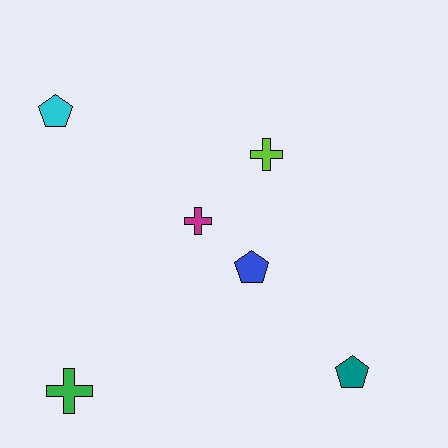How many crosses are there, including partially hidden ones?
There are 3 crosses.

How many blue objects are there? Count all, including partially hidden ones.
There is 1 blue object.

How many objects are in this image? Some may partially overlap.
There are 6 objects.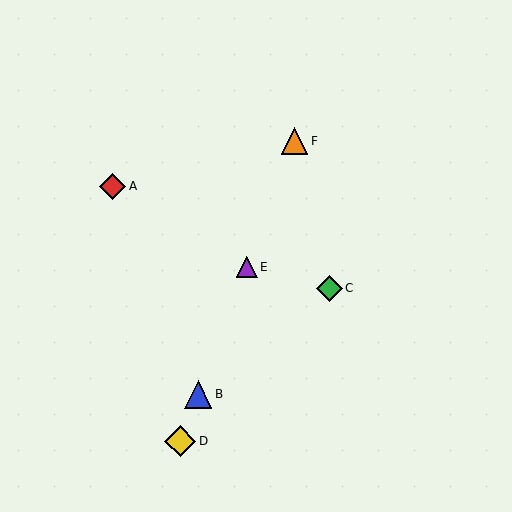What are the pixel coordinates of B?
Object B is at (198, 394).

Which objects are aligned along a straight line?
Objects B, D, E, F are aligned along a straight line.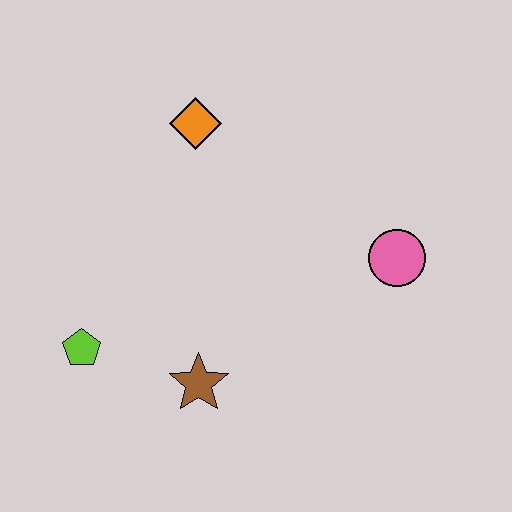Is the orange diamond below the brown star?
No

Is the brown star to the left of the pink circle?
Yes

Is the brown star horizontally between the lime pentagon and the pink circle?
Yes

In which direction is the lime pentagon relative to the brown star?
The lime pentagon is to the left of the brown star.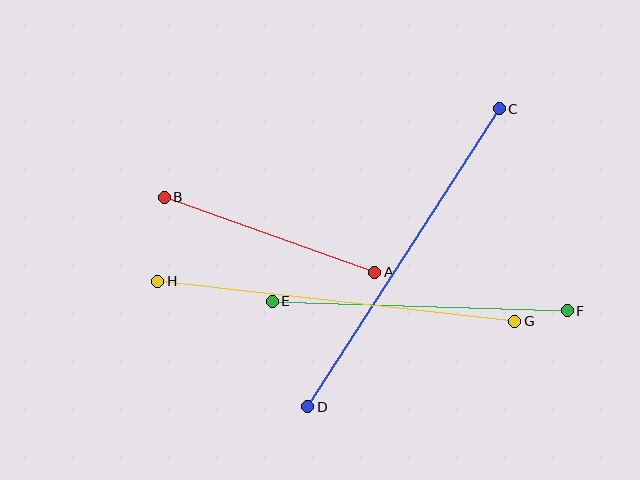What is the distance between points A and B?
The distance is approximately 224 pixels.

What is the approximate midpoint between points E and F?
The midpoint is at approximately (420, 306) pixels.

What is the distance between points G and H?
The distance is approximately 359 pixels.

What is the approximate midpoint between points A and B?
The midpoint is at approximately (270, 235) pixels.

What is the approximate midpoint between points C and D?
The midpoint is at approximately (403, 258) pixels.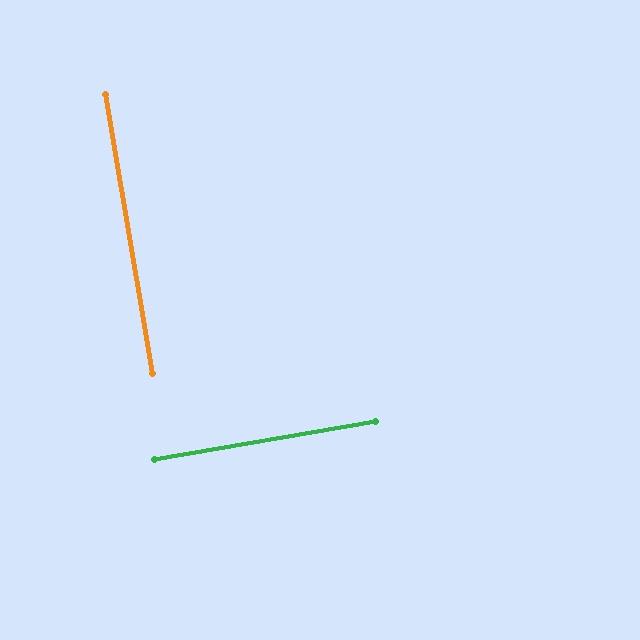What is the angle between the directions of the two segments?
Approximately 90 degrees.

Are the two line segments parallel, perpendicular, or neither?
Perpendicular — they meet at approximately 90°.